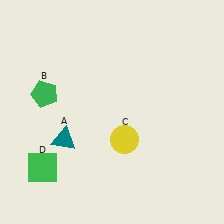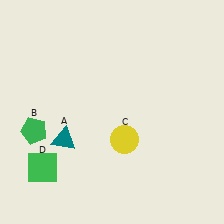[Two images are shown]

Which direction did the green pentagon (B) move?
The green pentagon (B) moved down.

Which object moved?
The green pentagon (B) moved down.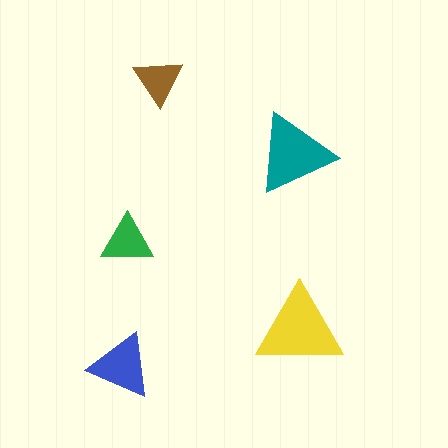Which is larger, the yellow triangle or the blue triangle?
The yellow one.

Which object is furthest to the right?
The yellow triangle is rightmost.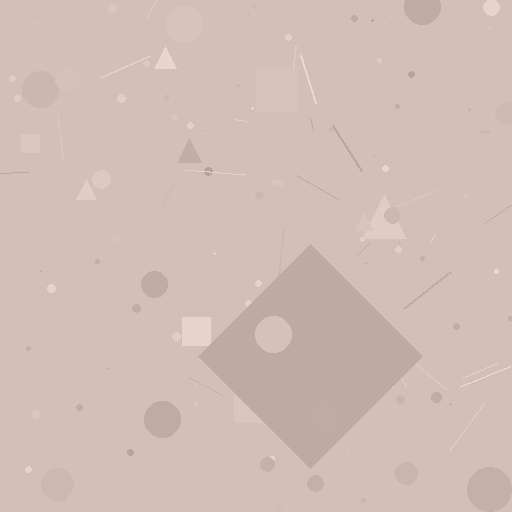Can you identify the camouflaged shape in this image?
The camouflaged shape is a diamond.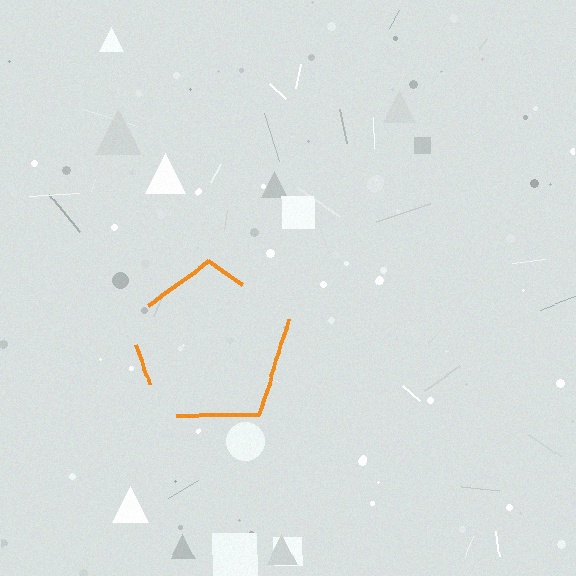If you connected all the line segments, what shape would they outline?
They would outline a pentagon.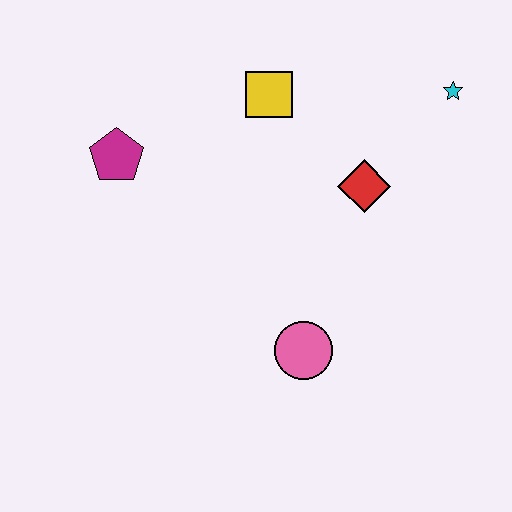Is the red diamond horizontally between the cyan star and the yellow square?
Yes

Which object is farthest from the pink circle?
The cyan star is farthest from the pink circle.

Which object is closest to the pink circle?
The red diamond is closest to the pink circle.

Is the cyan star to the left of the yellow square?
No